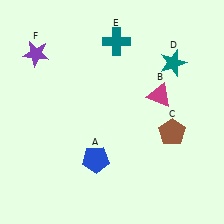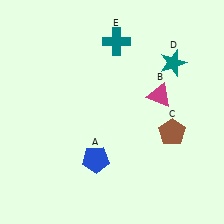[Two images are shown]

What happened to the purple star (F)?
The purple star (F) was removed in Image 2. It was in the top-left area of Image 1.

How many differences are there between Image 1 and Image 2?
There is 1 difference between the two images.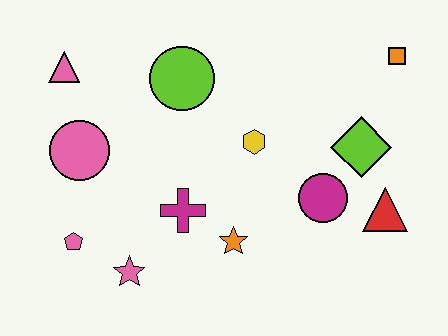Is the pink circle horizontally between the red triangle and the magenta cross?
No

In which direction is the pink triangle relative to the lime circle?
The pink triangle is to the left of the lime circle.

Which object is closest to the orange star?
The magenta cross is closest to the orange star.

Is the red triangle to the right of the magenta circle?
Yes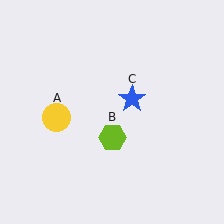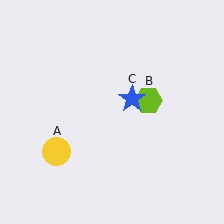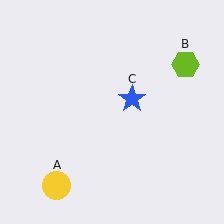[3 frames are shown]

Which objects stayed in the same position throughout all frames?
Blue star (object C) remained stationary.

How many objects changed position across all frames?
2 objects changed position: yellow circle (object A), lime hexagon (object B).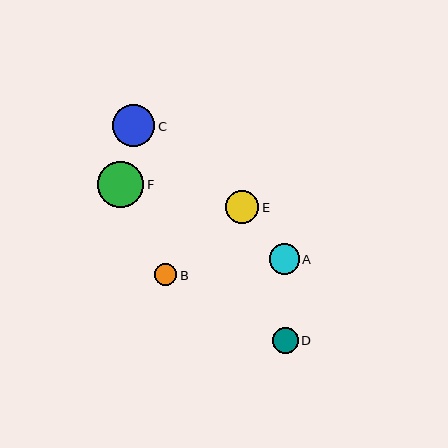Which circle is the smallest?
Circle B is the smallest with a size of approximately 22 pixels.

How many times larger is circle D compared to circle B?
Circle D is approximately 1.2 times the size of circle B.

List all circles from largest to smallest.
From largest to smallest: F, C, E, A, D, B.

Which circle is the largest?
Circle F is the largest with a size of approximately 47 pixels.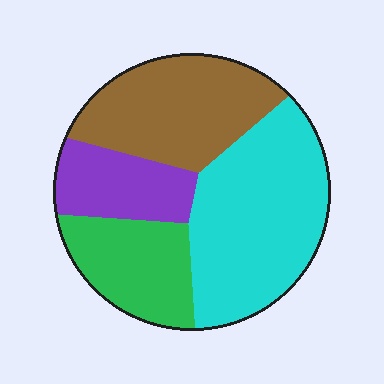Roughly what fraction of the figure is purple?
Purple covers 15% of the figure.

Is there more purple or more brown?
Brown.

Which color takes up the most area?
Cyan, at roughly 40%.